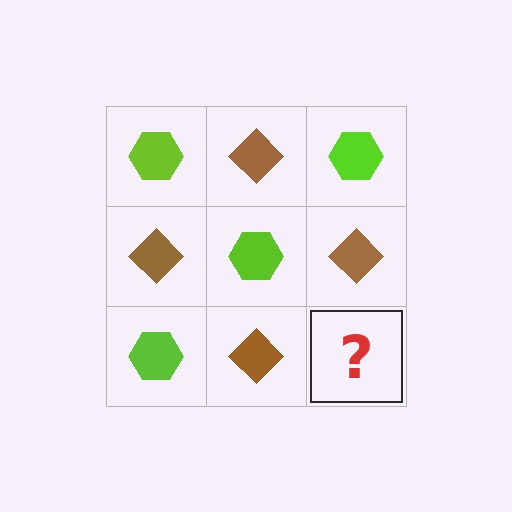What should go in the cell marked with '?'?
The missing cell should contain a lime hexagon.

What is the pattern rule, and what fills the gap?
The rule is that it alternates lime hexagon and brown diamond in a checkerboard pattern. The gap should be filled with a lime hexagon.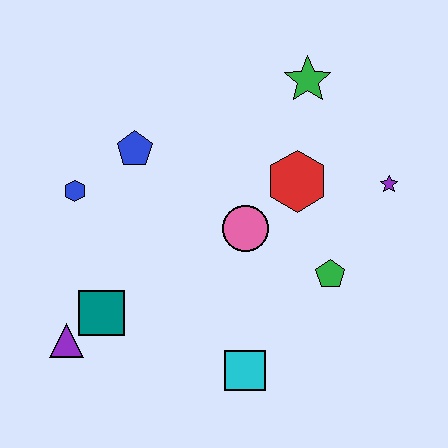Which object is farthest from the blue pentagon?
The purple star is farthest from the blue pentagon.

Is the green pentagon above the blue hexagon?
No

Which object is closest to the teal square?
The purple triangle is closest to the teal square.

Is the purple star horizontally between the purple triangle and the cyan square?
No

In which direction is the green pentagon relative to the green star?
The green pentagon is below the green star.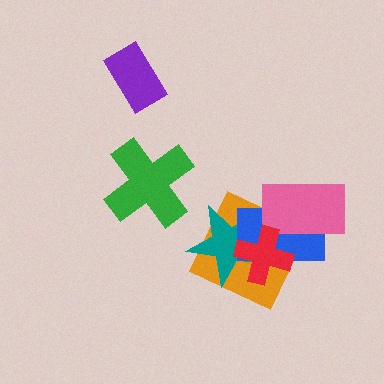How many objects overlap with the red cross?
4 objects overlap with the red cross.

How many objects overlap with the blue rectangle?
4 objects overlap with the blue rectangle.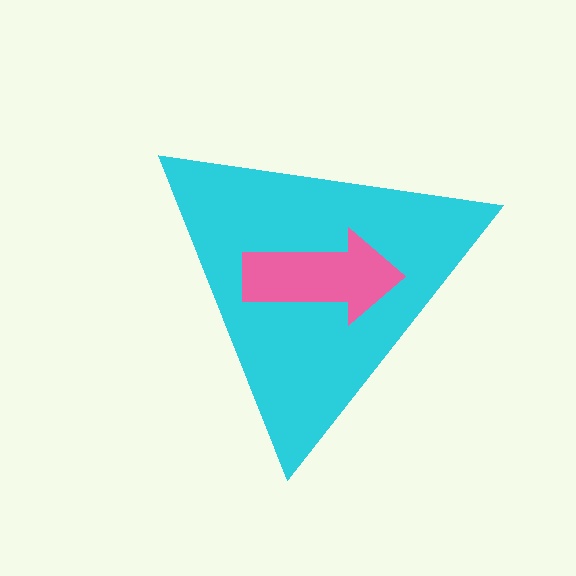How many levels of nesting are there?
2.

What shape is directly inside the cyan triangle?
The pink arrow.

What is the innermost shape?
The pink arrow.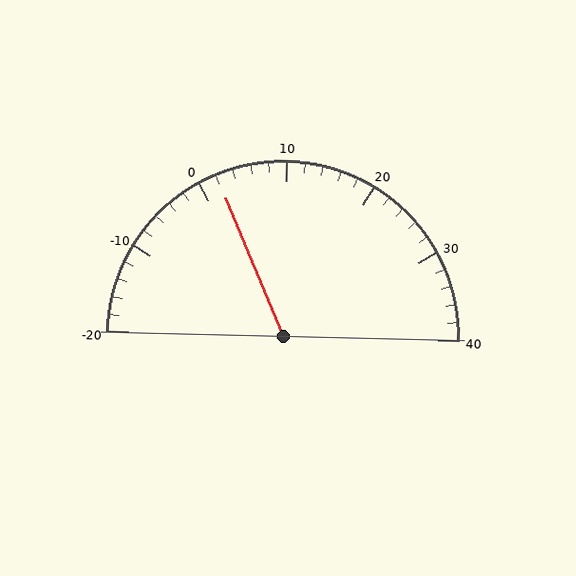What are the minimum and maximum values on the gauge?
The gauge ranges from -20 to 40.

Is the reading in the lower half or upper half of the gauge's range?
The reading is in the lower half of the range (-20 to 40).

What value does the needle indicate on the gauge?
The needle indicates approximately 2.